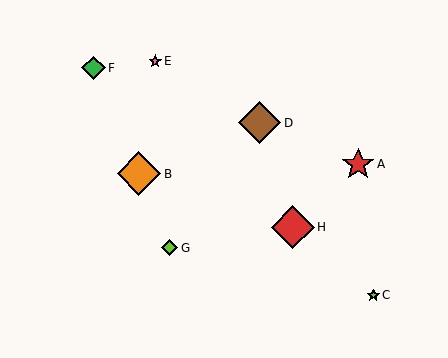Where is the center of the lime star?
The center of the lime star is at (373, 295).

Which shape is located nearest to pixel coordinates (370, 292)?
The lime star (labeled C) at (373, 295) is nearest to that location.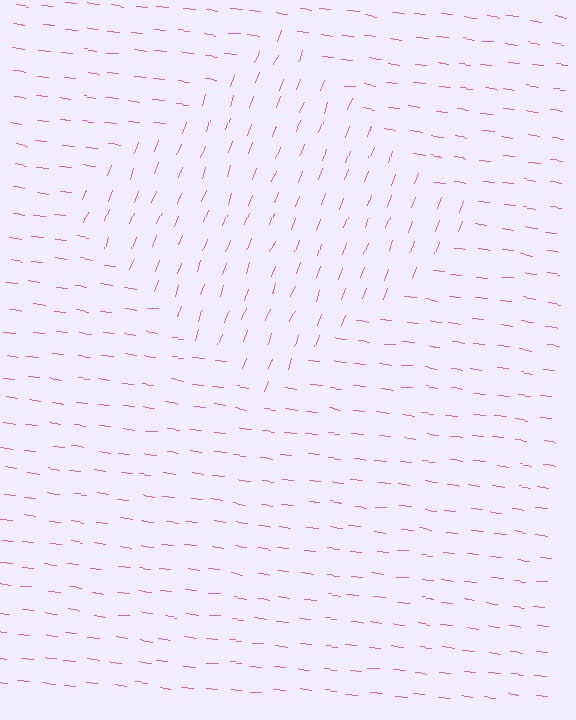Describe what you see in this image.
The image is filled with small pink line segments. A diamond region in the image has lines oriented differently from the surrounding lines, creating a visible texture boundary.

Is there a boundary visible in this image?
Yes, there is a texture boundary formed by a change in line orientation.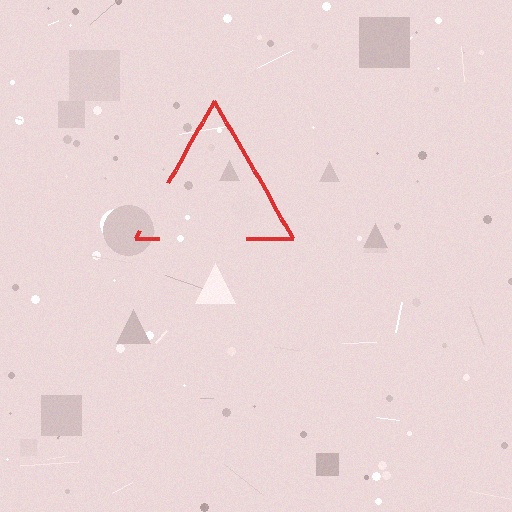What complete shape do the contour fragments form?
The contour fragments form a triangle.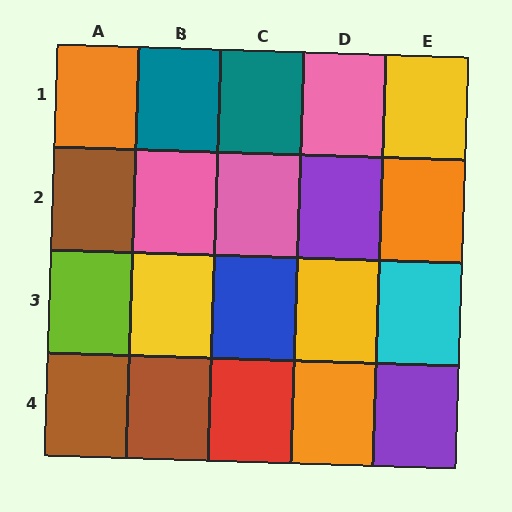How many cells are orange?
3 cells are orange.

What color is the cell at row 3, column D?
Yellow.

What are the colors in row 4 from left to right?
Brown, brown, red, orange, purple.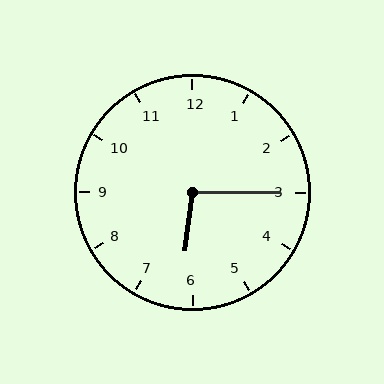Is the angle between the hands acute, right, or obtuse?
It is obtuse.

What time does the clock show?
6:15.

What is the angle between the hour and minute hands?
Approximately 98 degrees.